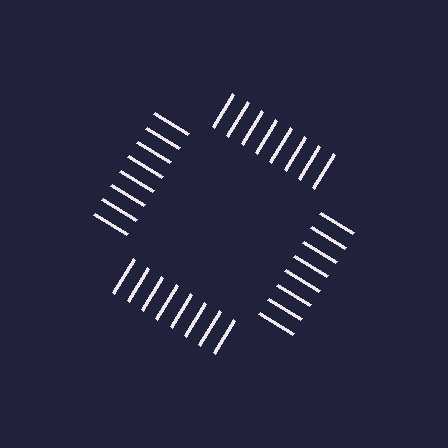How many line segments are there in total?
32 — 8 along each of the 4 edges.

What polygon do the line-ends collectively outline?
An illusory square — the line segments terminate on its edges but no continuous stroke is drawn.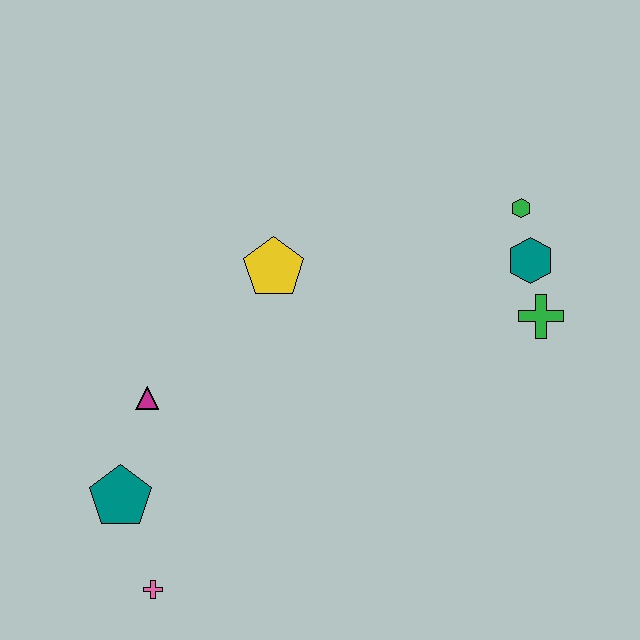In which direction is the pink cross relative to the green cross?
The pink cross is to the left of the green cross.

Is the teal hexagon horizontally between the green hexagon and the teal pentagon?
No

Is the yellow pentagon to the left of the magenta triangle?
No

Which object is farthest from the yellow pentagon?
The pink cross is farthest from the yellow pentagon.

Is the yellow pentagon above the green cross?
Yes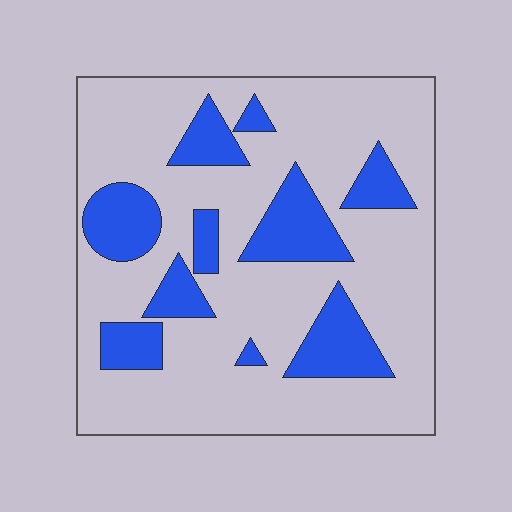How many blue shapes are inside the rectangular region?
10.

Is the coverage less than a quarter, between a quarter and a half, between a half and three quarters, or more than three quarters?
Less than a quarter.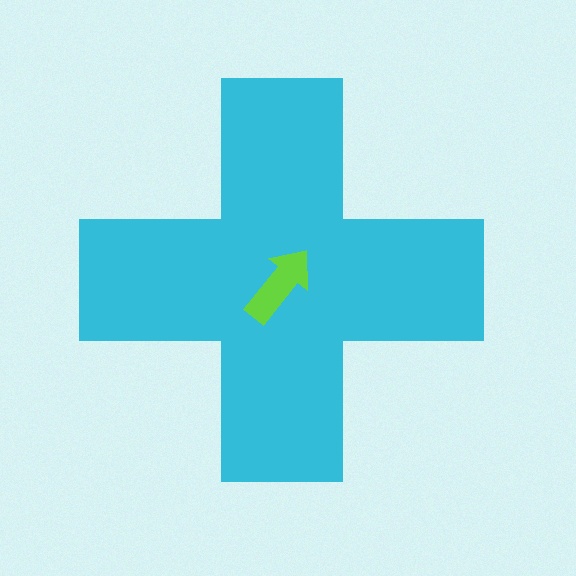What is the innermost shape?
The lime arrow.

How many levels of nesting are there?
2.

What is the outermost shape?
The cyan cross.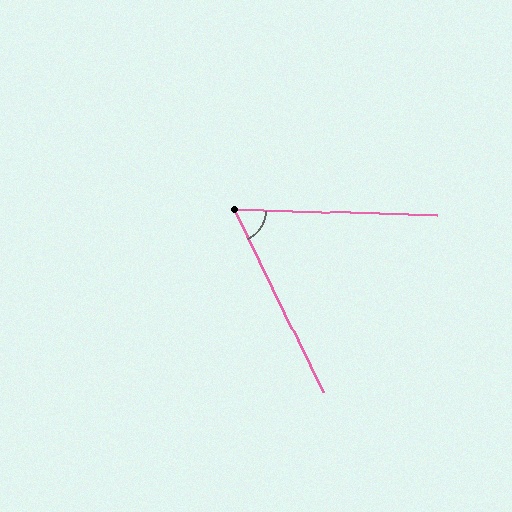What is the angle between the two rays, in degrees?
Approximately 62 degrees.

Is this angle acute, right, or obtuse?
It is acute.